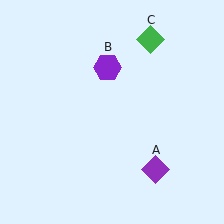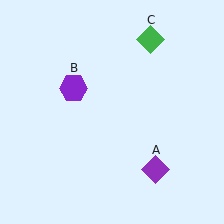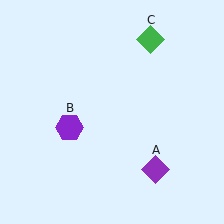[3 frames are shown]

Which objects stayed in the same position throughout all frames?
Purple diamond (object A) and green diamond (object C) remained stationary.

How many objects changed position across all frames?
1 object changed position: purple hexagon (object B).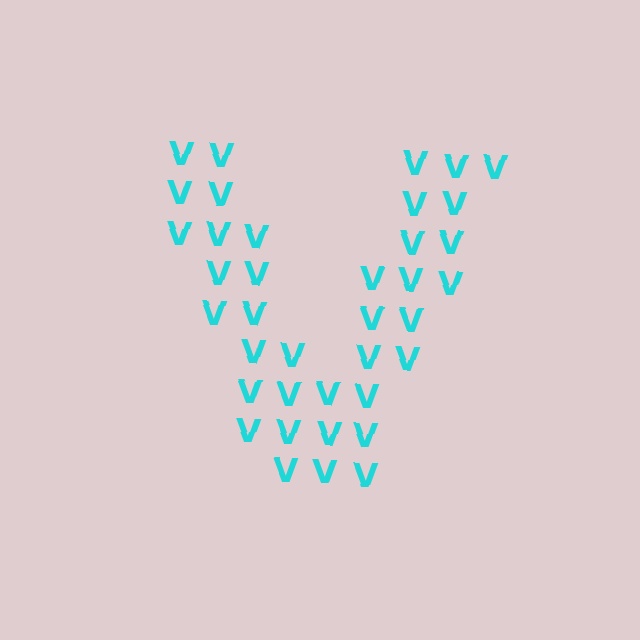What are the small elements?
The small elements are letter V's.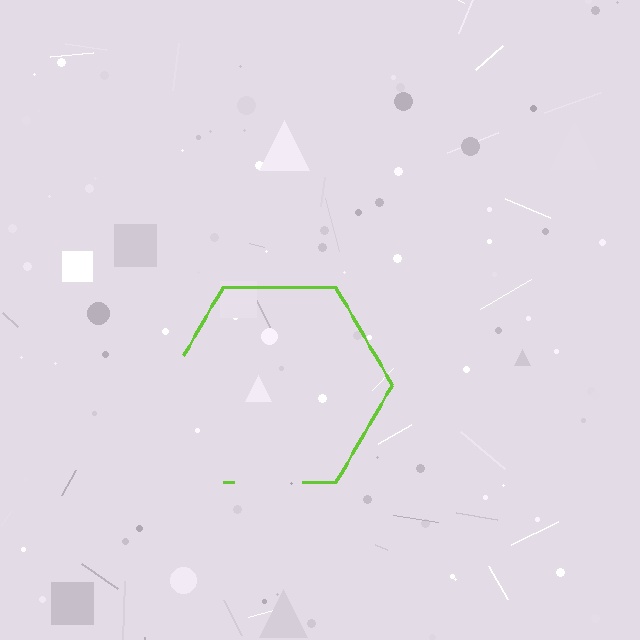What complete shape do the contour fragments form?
The contour fragments form a hexagon.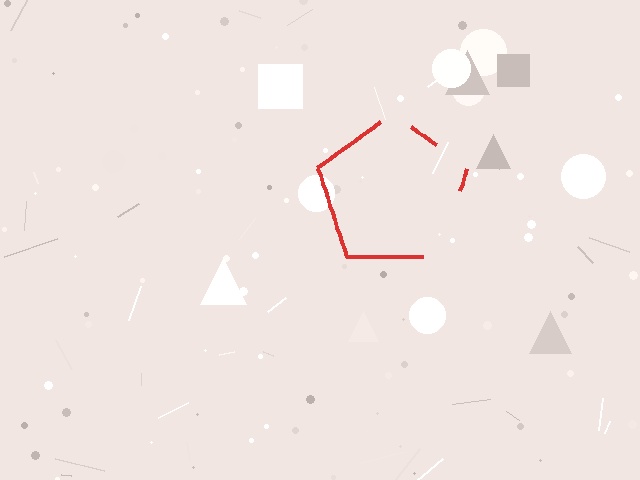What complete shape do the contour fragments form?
The contour fragments form a pentagon.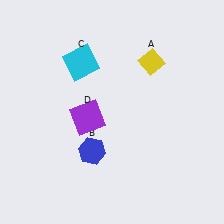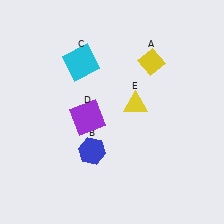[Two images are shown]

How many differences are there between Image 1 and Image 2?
There is 1 difference between the two images.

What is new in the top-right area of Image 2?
A yellow triangle (E) was added in the top-right area of Image 2.